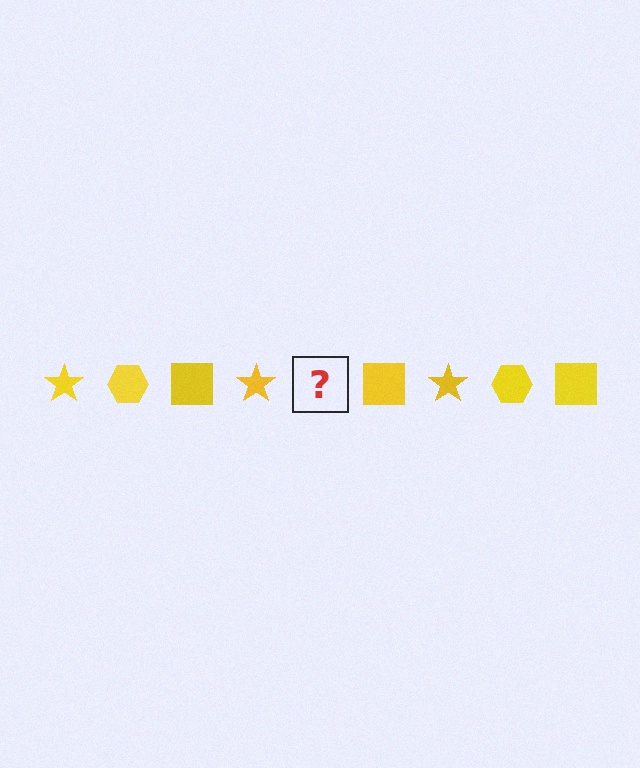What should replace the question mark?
The question mark should be replaced with a yellow hexagon.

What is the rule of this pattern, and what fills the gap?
The rule is that the pattern cycles through star, hexagon, square shapes in yellow. The gap should be filled with a yellow hexagon.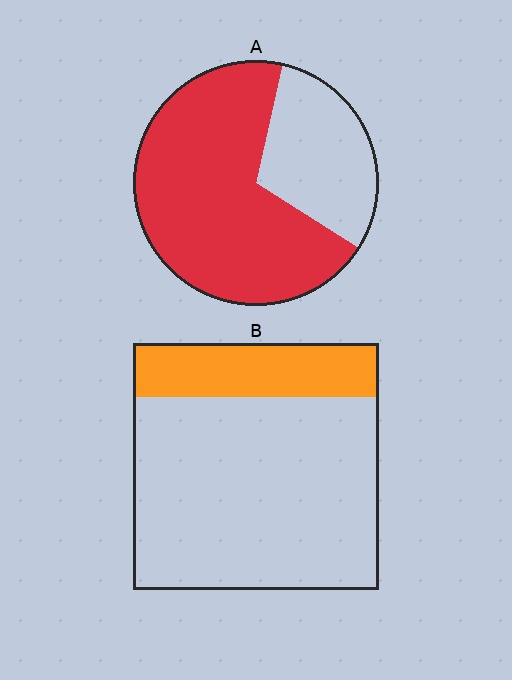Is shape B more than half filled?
No.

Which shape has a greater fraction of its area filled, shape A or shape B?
Shape A.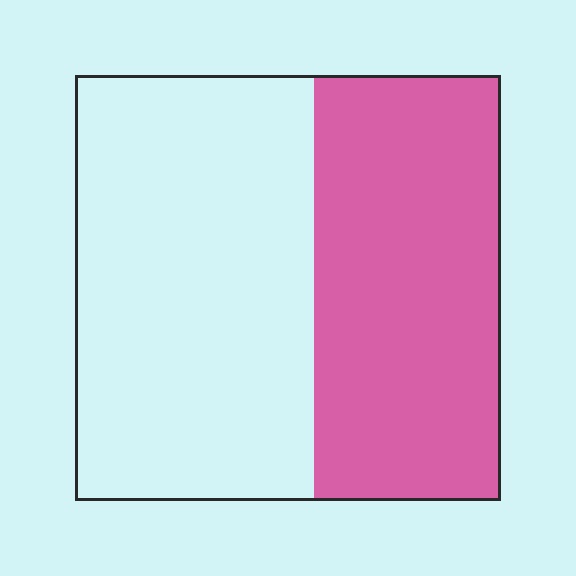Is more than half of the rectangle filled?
No.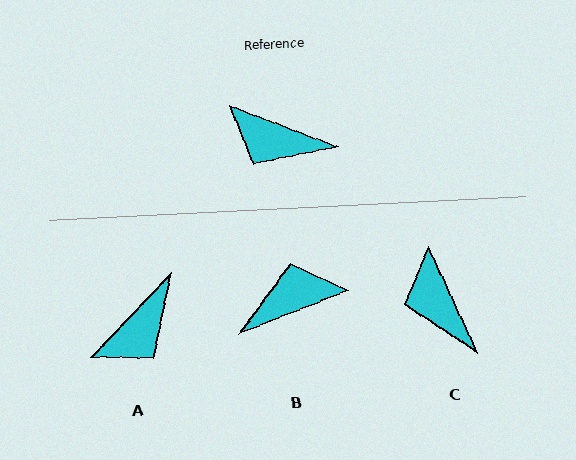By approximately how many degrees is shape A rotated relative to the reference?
Approximately 68 degrees counter-clockwise.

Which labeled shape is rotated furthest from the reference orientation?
B, about 137 degrees away.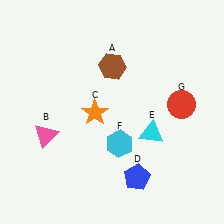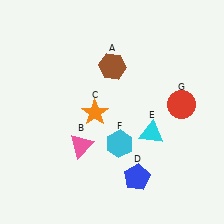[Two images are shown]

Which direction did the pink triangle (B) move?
The pink triangle (B) moved right.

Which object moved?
The pink triangle (B) moved right.